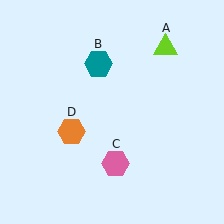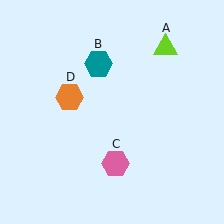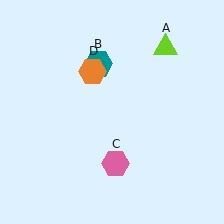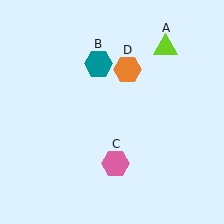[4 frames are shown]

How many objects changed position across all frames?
1 object changed position: orange hexagon (object D).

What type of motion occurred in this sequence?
The orange hexagon (object D) rotated clockwise around the center of the scene.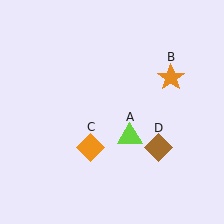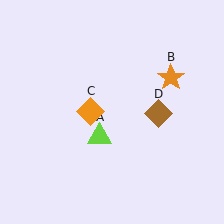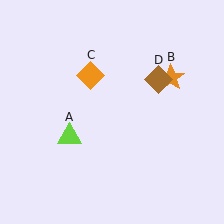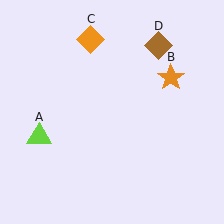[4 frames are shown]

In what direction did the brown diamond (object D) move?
The brown diamond (object D) moved up.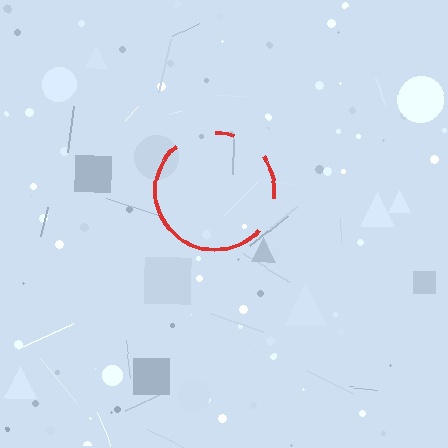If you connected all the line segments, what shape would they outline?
They would outline a circle.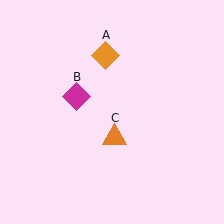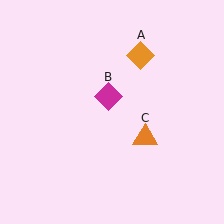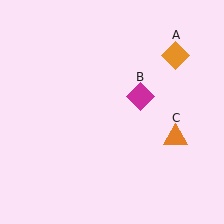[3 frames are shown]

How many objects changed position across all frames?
3 objects changed position: orange diamond (object A), magenta diamond (object B), orange triangle (object C).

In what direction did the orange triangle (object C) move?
The orange triangle (object C) moved right.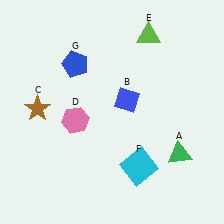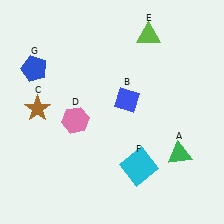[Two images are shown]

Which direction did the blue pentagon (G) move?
The blue pentagon (G) moved left.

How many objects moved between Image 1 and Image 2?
1 object moved between the two images.